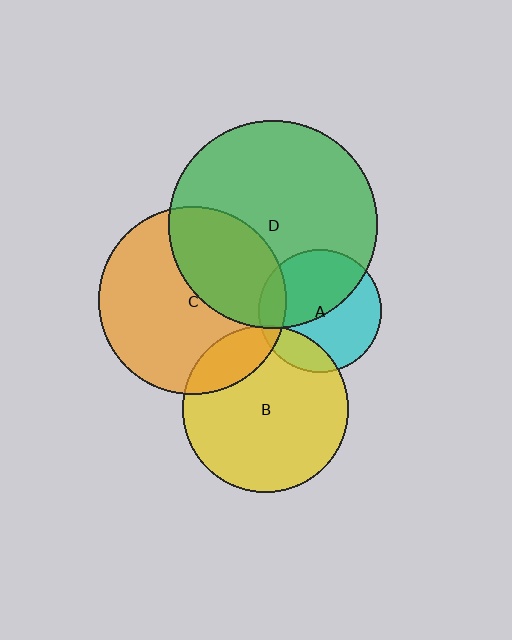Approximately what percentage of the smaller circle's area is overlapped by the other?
Approximately 35%.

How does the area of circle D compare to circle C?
Approximately 1.2 times.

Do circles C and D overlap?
Yes.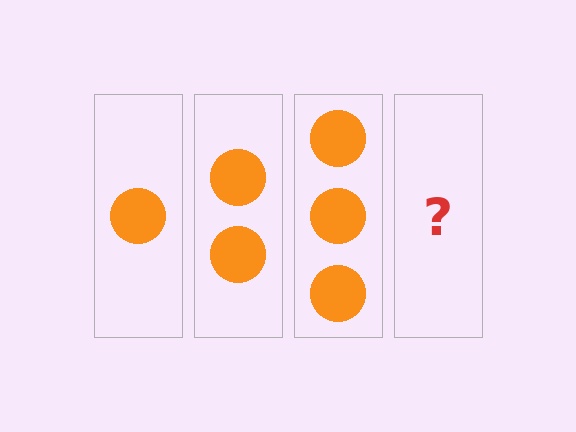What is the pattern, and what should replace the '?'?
The pattern is that each step adds one more circle. The '?' should be 4 circles.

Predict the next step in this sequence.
The next step is 4 circles.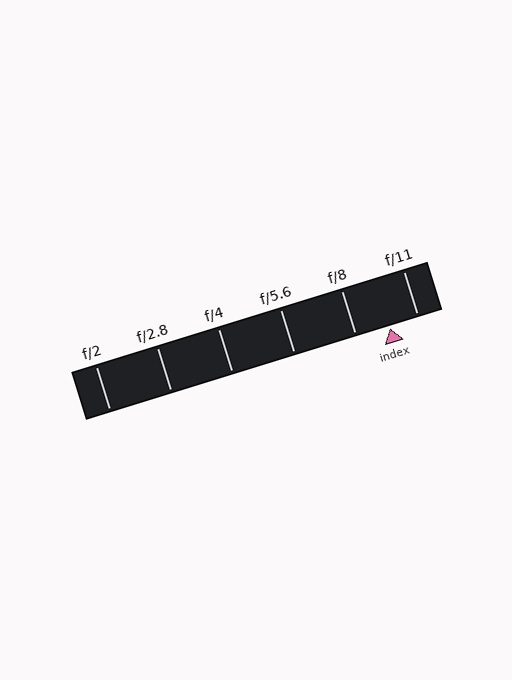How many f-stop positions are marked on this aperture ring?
There are 6 f-stop positions marked.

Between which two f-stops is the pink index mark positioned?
The index mark is between f/8 and f/11.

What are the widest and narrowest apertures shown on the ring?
The widest aperture shown is f/2 and the narrowest is f/11.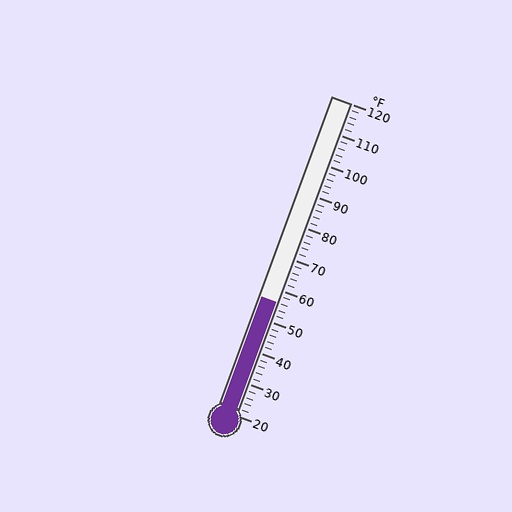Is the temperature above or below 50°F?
The temperature is above 50°F.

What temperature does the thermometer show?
The thermometer shows approximately 56°F.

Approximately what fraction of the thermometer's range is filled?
The thermometer is filled to approximately 35% of its range.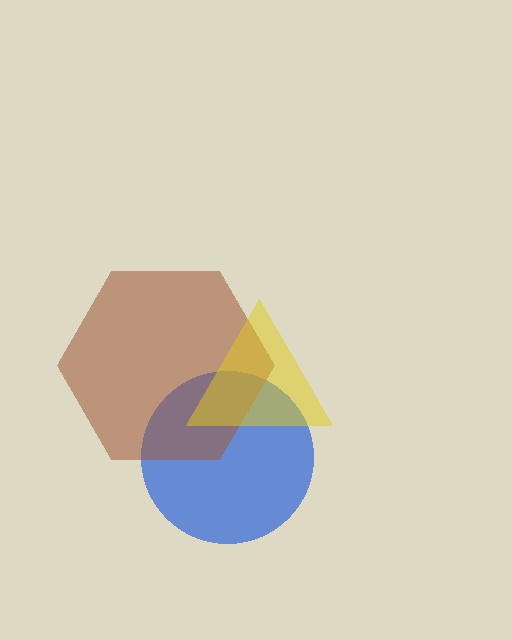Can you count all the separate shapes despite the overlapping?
Yes, there are 3 separate shapes.